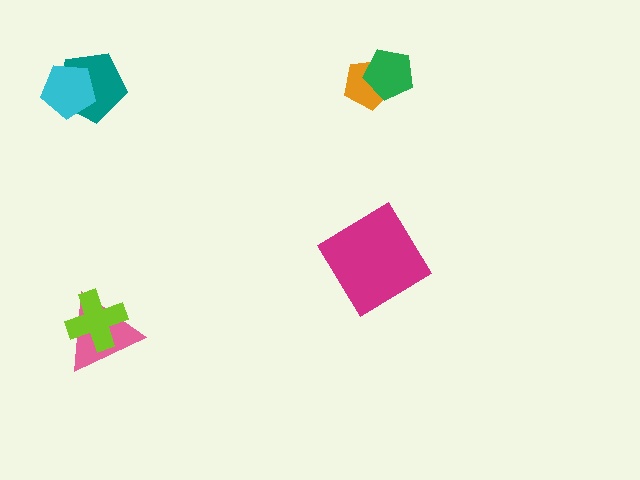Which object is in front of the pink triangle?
The lime cross is in front of the pink triangle.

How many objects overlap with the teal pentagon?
1 object overlaps with the teal pentagon.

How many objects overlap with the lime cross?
1 object overlaps with the lime cross.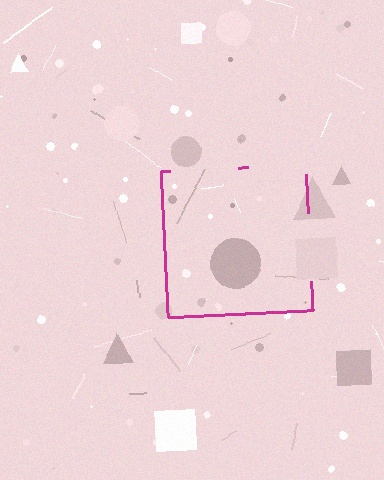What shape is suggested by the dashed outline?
The dashed outline suggests a square.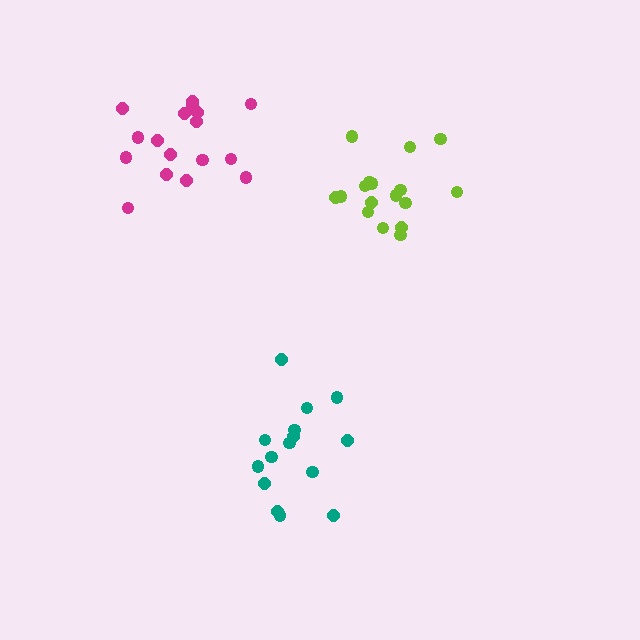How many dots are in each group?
Group 1: 17 dots, Group 2: 15 dots, Group 3: 17 dots (49 total).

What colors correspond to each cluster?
The clusters are colored: lime, teal, magenta.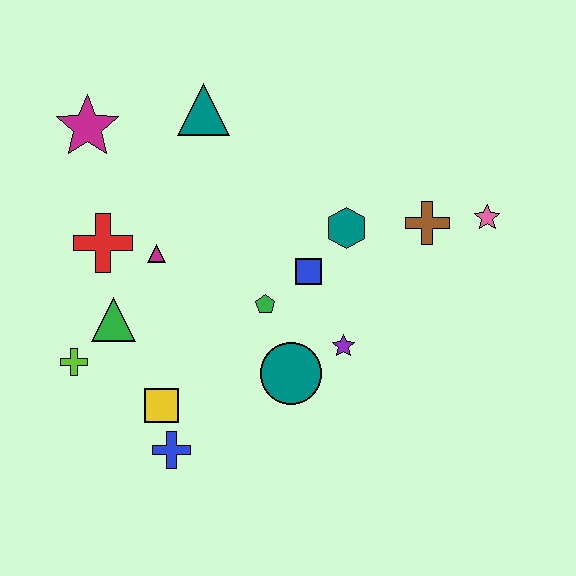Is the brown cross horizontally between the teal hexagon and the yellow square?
No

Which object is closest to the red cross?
The magenta triangle is closest to the red cross.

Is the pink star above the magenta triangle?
Yes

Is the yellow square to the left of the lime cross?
No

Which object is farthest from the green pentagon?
The magenta star is farthest from the green pentagon.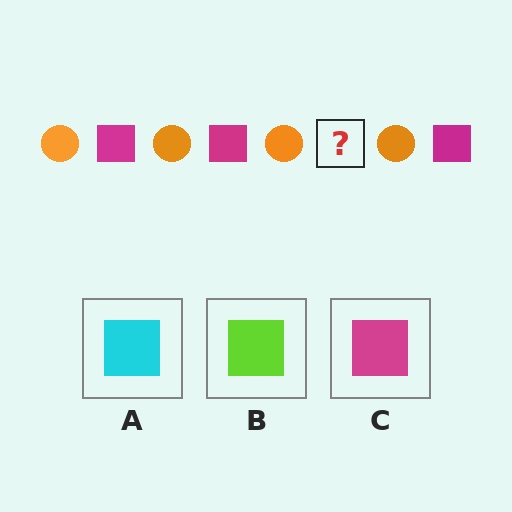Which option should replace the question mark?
Option C.